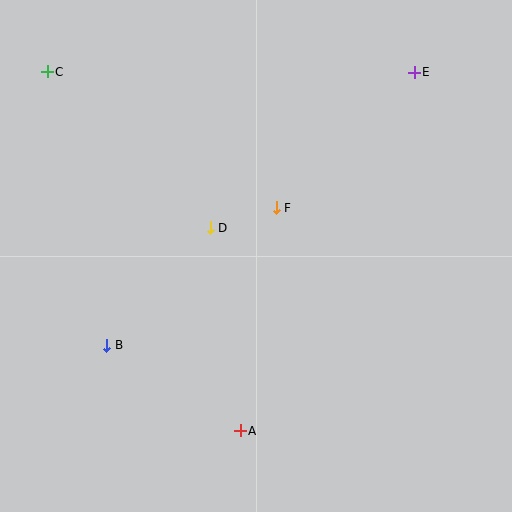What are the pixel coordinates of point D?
Point D is at (210, 228).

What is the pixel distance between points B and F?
The distance between B and F is 218 pixels.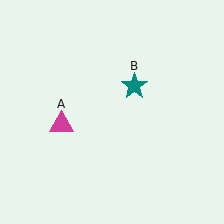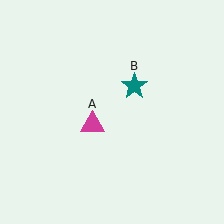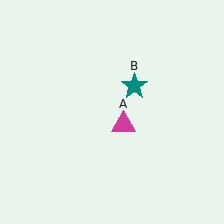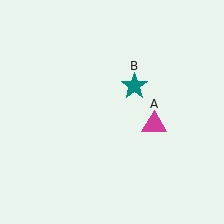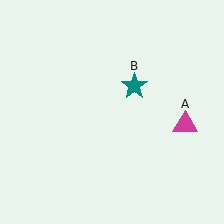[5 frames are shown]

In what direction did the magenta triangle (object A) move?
The magenta triangle (object A) moved right.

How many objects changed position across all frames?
1 object changed position: magenta triangle (object A).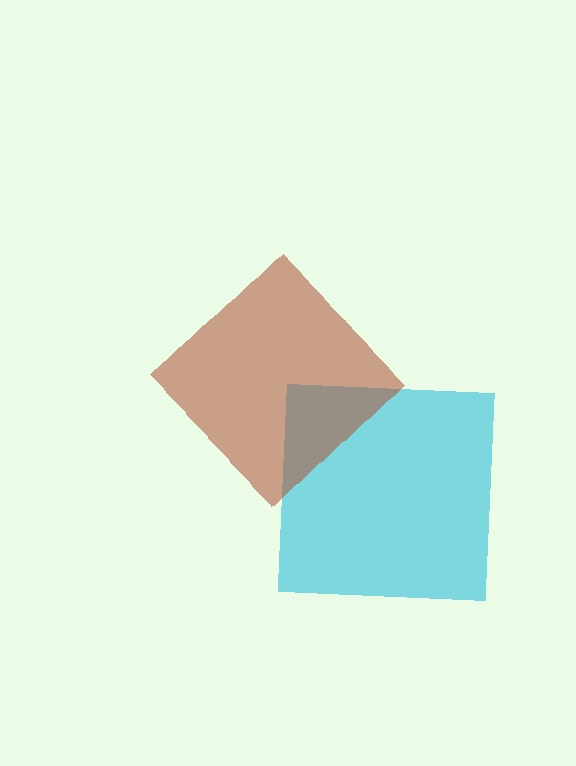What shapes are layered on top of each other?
The layered shapes are: a cyan square, a brown diamond.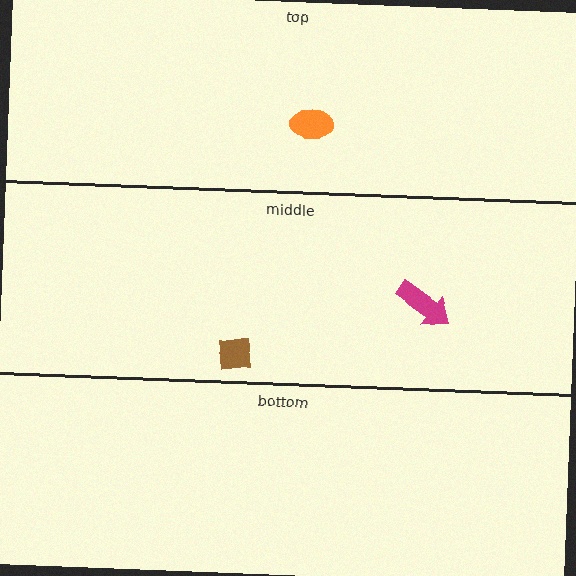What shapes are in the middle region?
The brown square, the magenta arrow.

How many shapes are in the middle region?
2.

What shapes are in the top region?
The orange ellipse.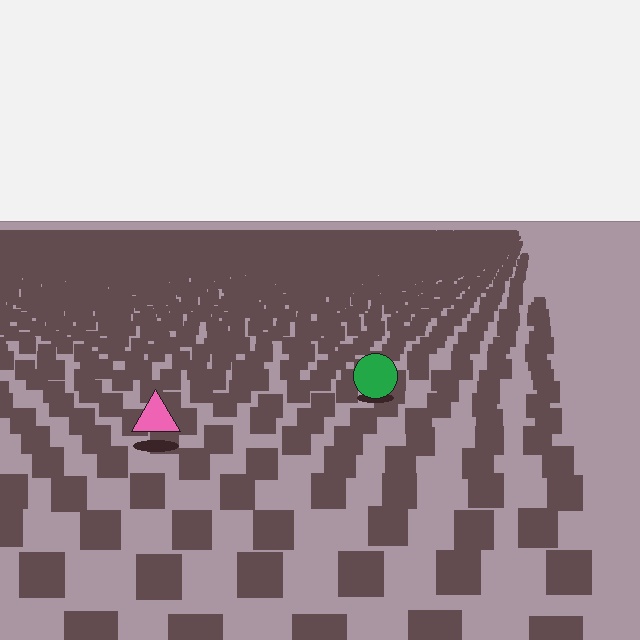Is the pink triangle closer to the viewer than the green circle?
Yes. The pink triangle is closer — you can tell from the texture gradient: the ground texture is coarser near it.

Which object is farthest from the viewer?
The green circle is farthest from the viewer. It appears smaller and the ground texture around it is denser.